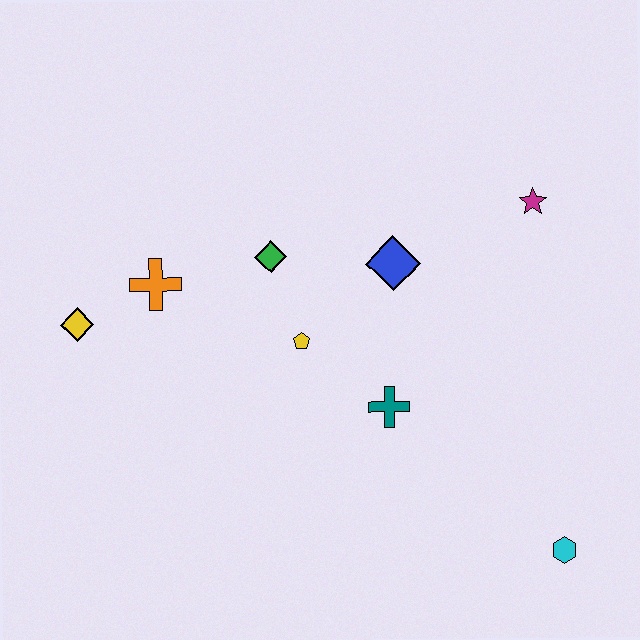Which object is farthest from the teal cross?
The yellow diamond is farthest from the teal cross.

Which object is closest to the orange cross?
The yellow diamond is closest to the orange cross.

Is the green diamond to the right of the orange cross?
Yes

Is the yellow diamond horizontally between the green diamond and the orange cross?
No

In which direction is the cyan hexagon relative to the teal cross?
The cyan hexagon is to the right of the teal cross.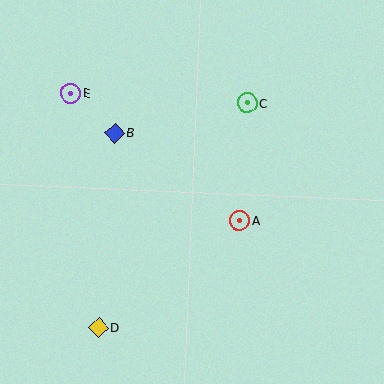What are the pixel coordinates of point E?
Point E is at (71, 93).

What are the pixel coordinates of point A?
Point A is at (239, 220).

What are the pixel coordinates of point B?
Point B is at (115, 133).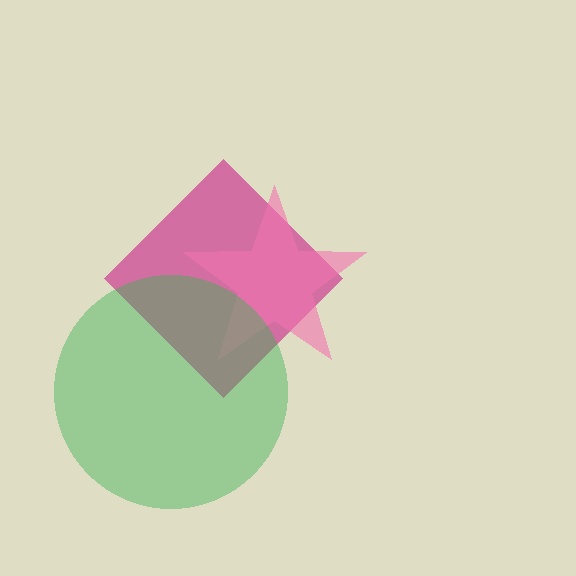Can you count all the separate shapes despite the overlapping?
Yes, there are 3 separate shapes.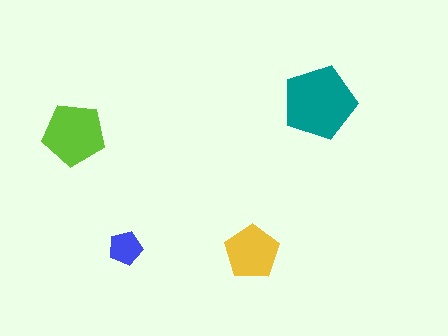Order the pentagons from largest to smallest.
the teal one, the lime one, the yellow one, the blue one.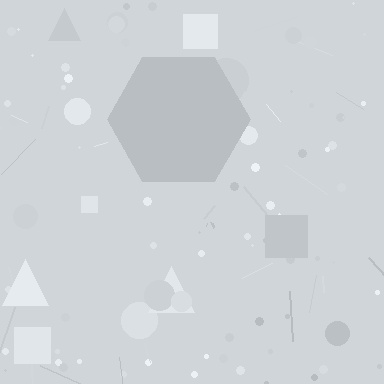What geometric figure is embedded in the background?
A hexagon is embedded in the background.